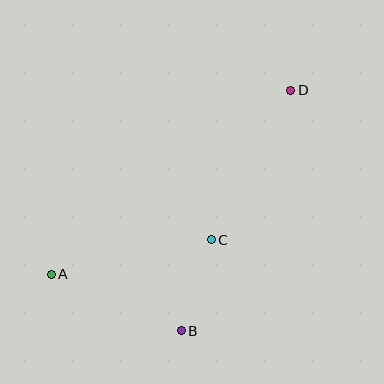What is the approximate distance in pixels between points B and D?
The distance between B and D is approximately 264 pixels.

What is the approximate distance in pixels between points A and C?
The distance between A and C is approximately 164 pixels.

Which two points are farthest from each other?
Points A and D are farthest from each other.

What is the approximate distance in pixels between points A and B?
The distance between A and B is approximately 141 pixels.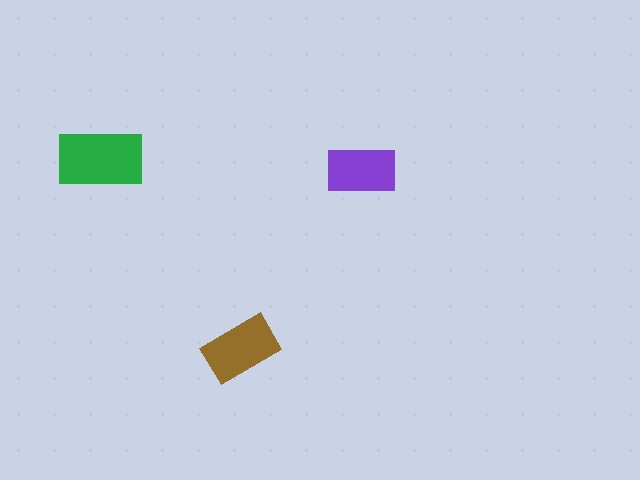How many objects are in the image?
There are 3 objects in the image.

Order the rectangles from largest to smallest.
the green one, the brown one, the purple one.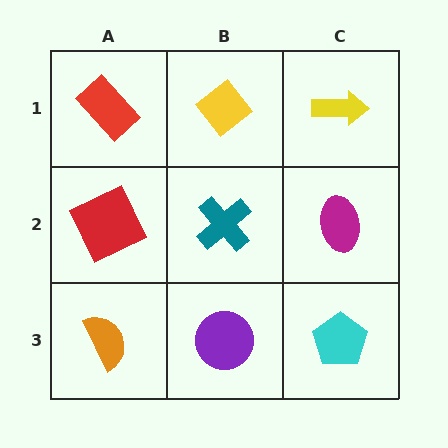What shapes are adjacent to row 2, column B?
A yellow diamond (row 1, column B), a purple circle (row 3, column B), a red square (row 2, column A), a magenta ellipse (row 2, column C).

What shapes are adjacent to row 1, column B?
A teal cross (row 2, column B), a red rectangle (row 1, column A), a yellow arrow (row 1, column C).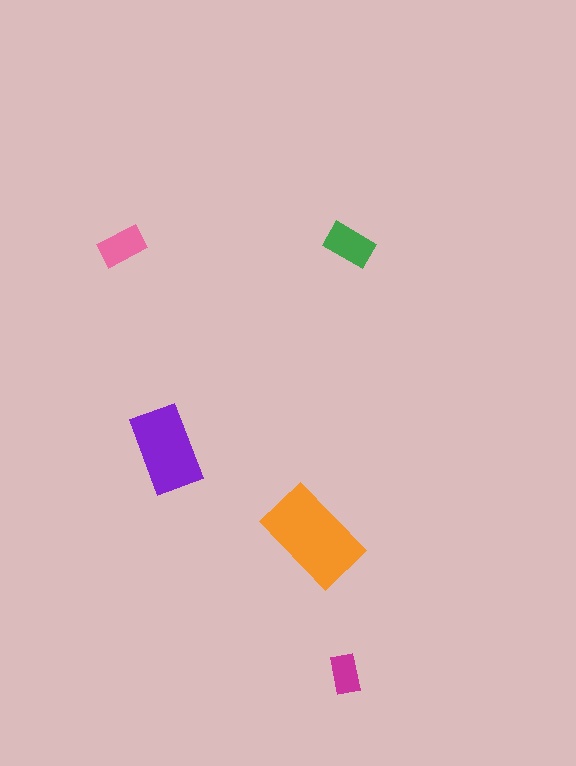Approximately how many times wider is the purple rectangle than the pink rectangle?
About 2 times wider.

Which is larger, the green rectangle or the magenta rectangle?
The green one.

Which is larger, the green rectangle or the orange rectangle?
The orange one.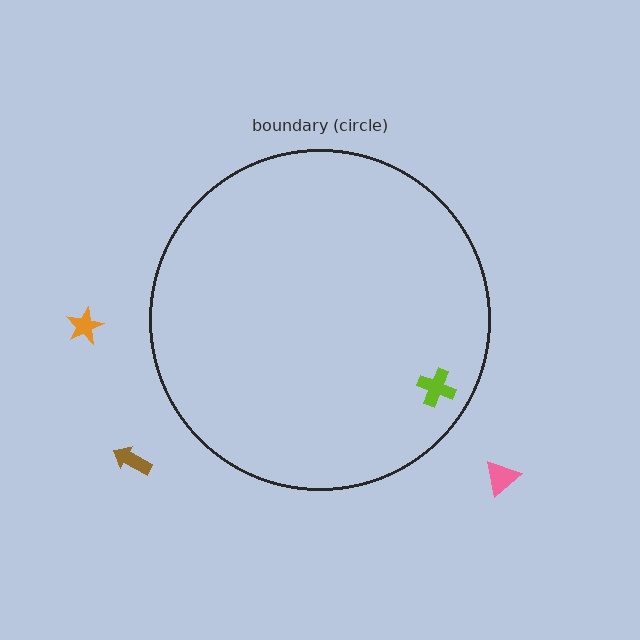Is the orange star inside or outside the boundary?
Outside.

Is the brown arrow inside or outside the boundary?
Outside.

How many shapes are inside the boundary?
1 inside, 3 outside.